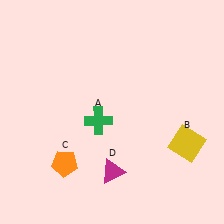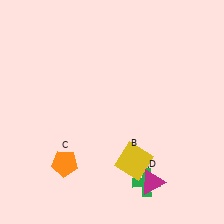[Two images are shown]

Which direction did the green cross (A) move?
The green cross (A) moved down.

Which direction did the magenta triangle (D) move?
The magenta triangle (D) moved right.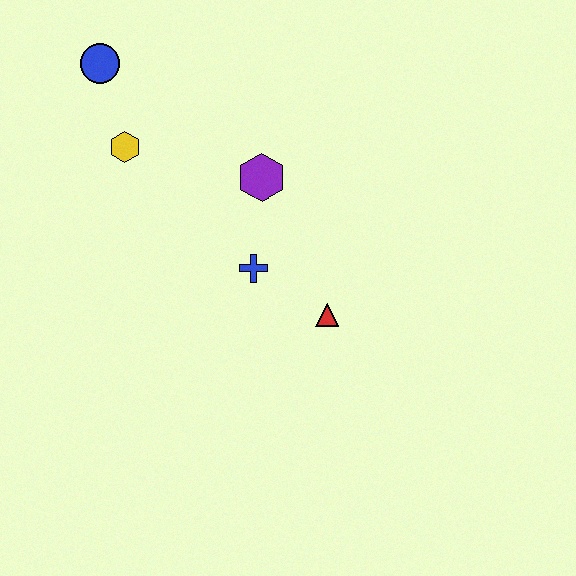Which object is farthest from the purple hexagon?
The blue circle is farthest from the purple hexagon.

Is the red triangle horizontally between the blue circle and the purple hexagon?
No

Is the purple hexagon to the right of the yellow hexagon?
Yes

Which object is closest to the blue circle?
The yellow hexagon is closest to the blue circle.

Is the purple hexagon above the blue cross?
Yes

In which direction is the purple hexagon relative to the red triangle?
The purple hexagon is above the red triangle.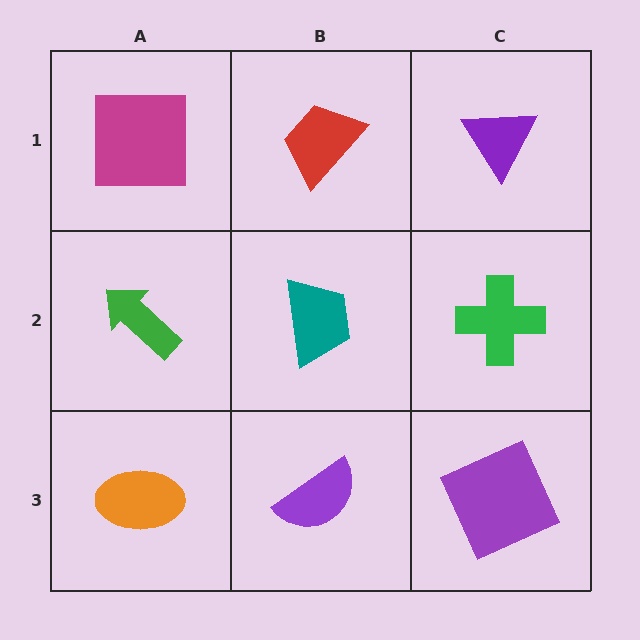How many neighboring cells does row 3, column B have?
3.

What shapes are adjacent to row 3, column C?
A green cross (row 2, column C), a purple semicircle (row 3, column B).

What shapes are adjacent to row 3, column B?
A teal trapezoid (row 2, column B), an orange ellipse (row 3, column A), a purple square (row 3, column C).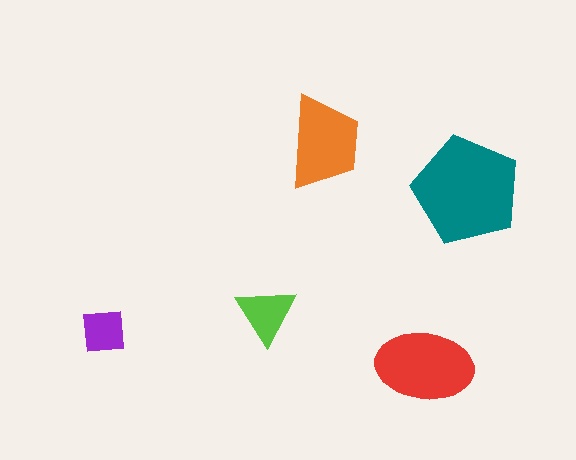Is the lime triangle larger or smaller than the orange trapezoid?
Smaller.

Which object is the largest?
The teal pentagon.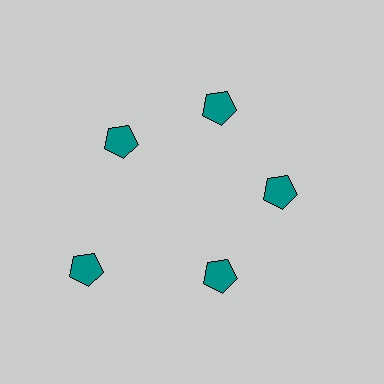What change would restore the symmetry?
The symmetry would be restored by moving it inward, back onto the ring so that all 5 pentagons sit at equal angles and equal distance from the center.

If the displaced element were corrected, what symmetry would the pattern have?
It would have 5-fold rotational symmetry — the pattern would map onto itself every 72 degrees.